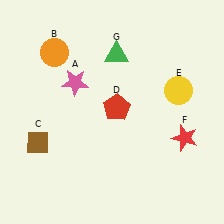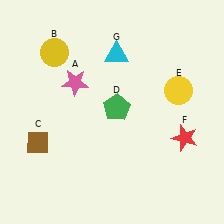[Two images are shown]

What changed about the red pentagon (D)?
In Image 1, D is red. In Image 2, it changed to green.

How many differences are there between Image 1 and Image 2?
There are 3 differences between the two images.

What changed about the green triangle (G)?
In Image 1, G is green. In Image 2, it changed to cyan.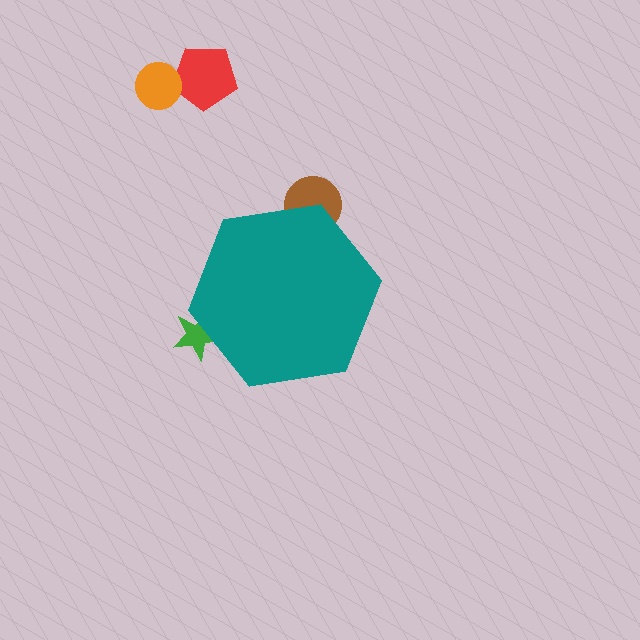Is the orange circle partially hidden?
No, the orange circle is fully visible.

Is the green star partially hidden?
Yes, the green star is partially hidden behind the teal hexagon.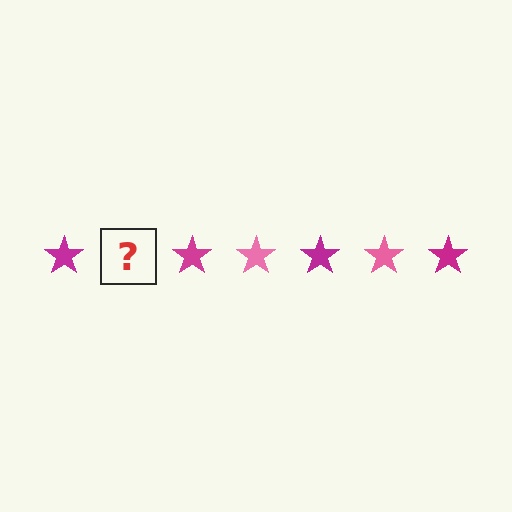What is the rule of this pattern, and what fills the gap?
The rule is that the pattern cycles through magenta, pink stars. The gap should be filled with a pink star.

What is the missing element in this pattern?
The missing element is a pink star.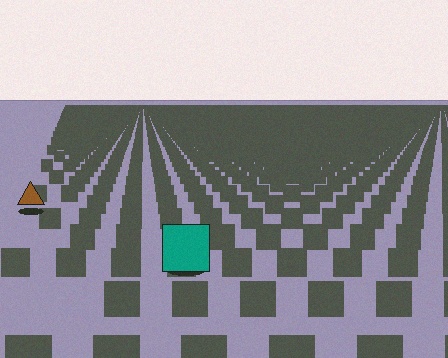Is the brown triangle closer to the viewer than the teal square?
No. The teal square is closer — you can tell from the texture gradient: the ground texture is coarser near it.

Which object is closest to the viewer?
The teal square is closest. The texture marks near it are larger and more spread out.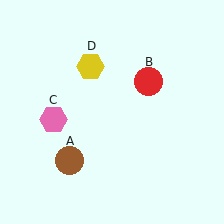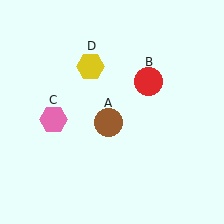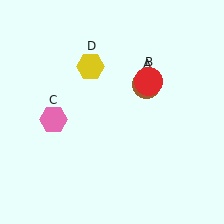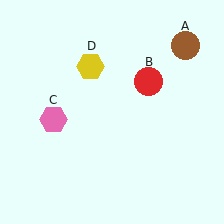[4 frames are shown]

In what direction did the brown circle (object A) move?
The brown circle (object A) moved up and to the right.